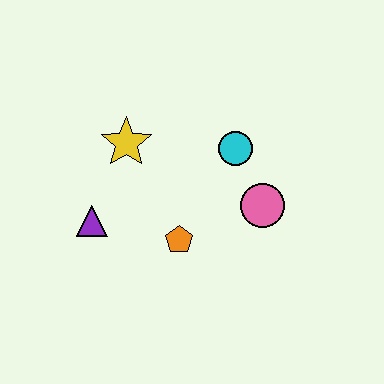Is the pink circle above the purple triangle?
Yes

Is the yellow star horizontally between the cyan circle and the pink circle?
No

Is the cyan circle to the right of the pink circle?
No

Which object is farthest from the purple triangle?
The pink circle is farthest from the purple triangle.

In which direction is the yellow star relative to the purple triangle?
The yellow star is above the purple triangle.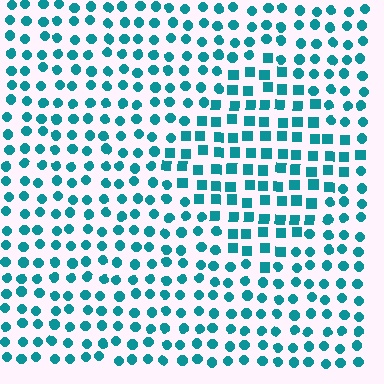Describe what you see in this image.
The image is filled with small teal elements arranged in a uniform grid. A diamond-shaped region contains squares, while the surrounding area contains circles. The boundary is defined purely by the change in element shape.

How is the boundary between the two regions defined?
The boundary is defined by a change in element shape: squares inside vs. circles outside. All elements share the same color and spacing.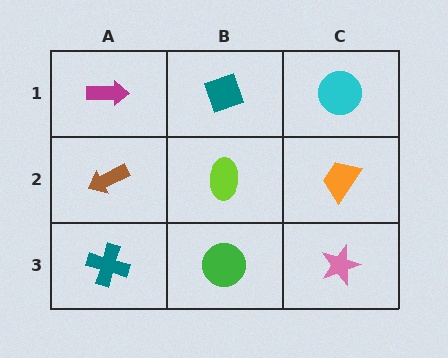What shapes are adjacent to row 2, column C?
A cyan circle (row 1, column C), a pink star (row 3, column C), a lime ellipse (row 2, column B).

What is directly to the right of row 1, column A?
A teal diamond.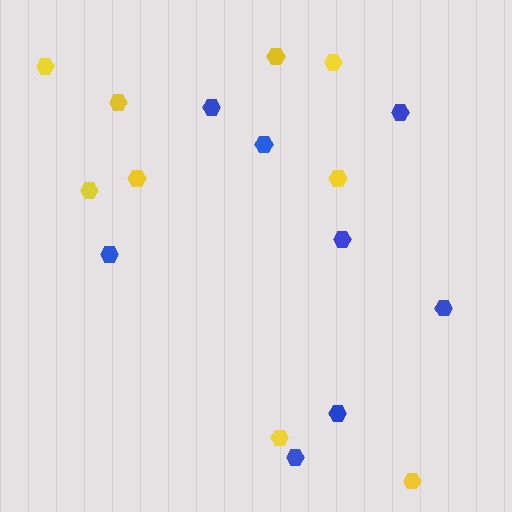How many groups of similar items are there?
There are 2 groups: one group of blue hexagons (8) and one group of yellow hexagons (9).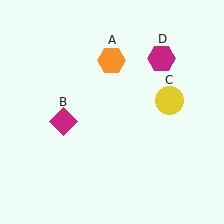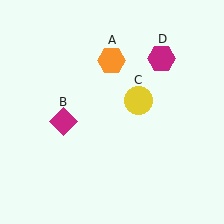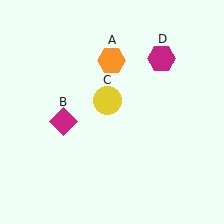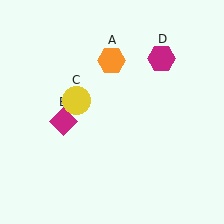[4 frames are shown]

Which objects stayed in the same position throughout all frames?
Orange hexagon (object A) and magenta diamond (object B) and magenta hexagon (object D) remained stationary.